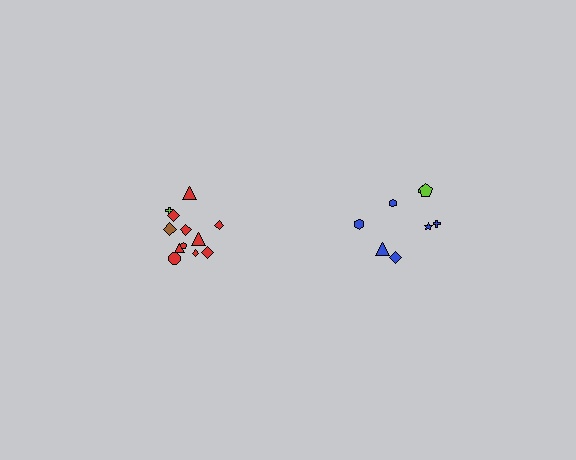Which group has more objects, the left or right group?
The left group.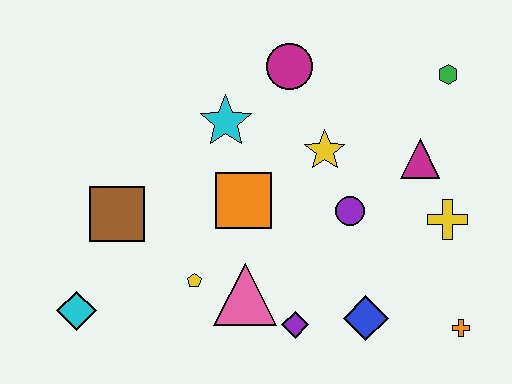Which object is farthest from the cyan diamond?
The green hexagon is farthest from the cyan diamond.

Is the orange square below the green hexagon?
Yes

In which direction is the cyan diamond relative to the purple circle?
The cyan diamond is to the left of the purple circle.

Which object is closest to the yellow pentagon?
The pink triangle is closest to the yellow pentagon.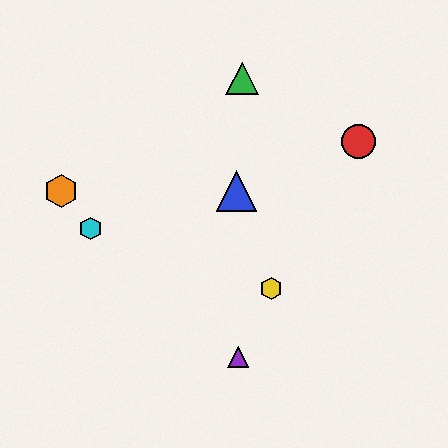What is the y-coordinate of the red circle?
The red circle is at y≈142.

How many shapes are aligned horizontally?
2 shapes (the blue triangle, the orange hexagon) are aligned horizontally.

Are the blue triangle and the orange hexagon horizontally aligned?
Yes, both are at y≈191.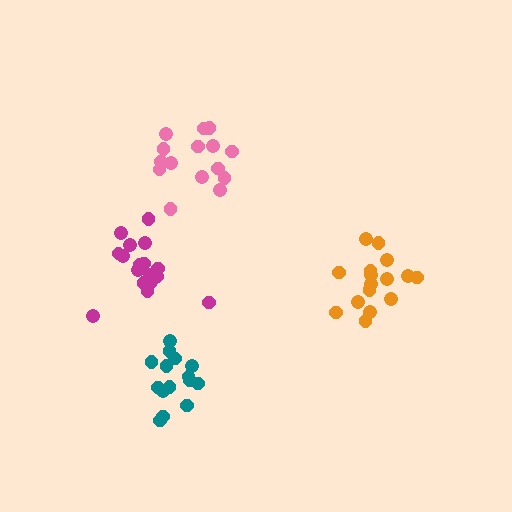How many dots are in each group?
Group 1: 15 dots, Group 2: 17 dots, Group 3: 15 dots, Group 4: 16 dots (63 total).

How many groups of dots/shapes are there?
There are 4 groups.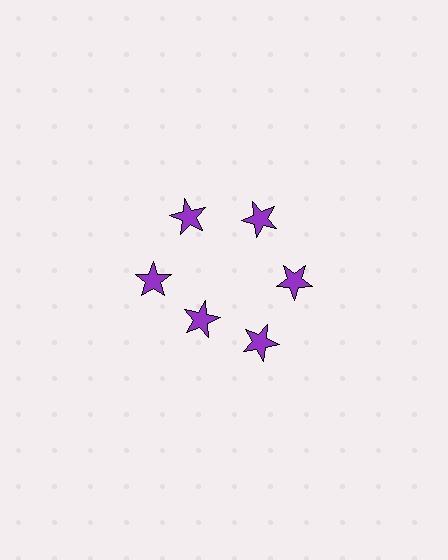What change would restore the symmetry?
The symmetry would be restored by moving it outward, back onto the ring so that all 6 stars sit at equal angles and equal distance from the center.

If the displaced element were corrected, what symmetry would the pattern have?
It would have 6-fold rotational symmetry — the pattern would map onto itself every 60 degrees.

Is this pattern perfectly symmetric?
No. The 6 purple stars are arranged in a ring, but one element near the 7 o'clock position is pulled inward toward the center, breaking the 6-fold rotational symmetry.